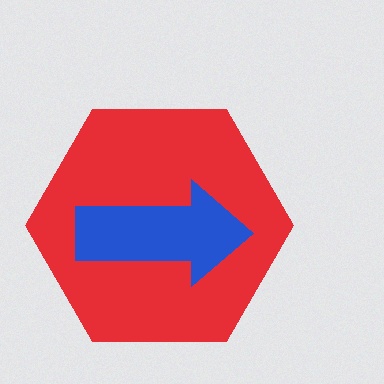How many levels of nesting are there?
2.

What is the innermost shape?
The blue arrow.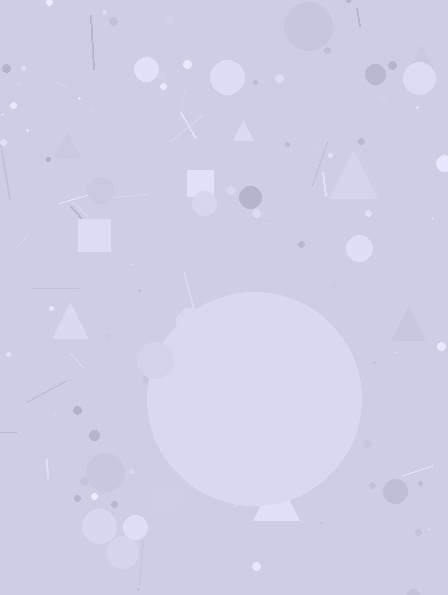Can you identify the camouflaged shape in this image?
The camouflaged shape is a circle.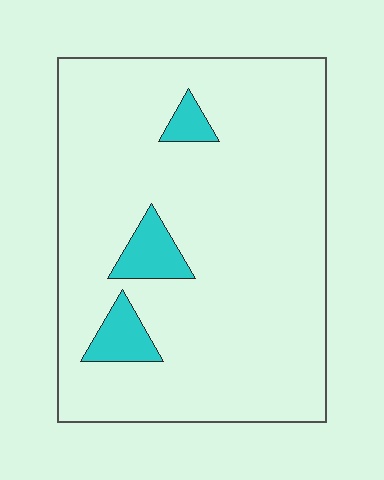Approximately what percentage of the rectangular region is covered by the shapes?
Approximately 10%.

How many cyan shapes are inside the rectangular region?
3.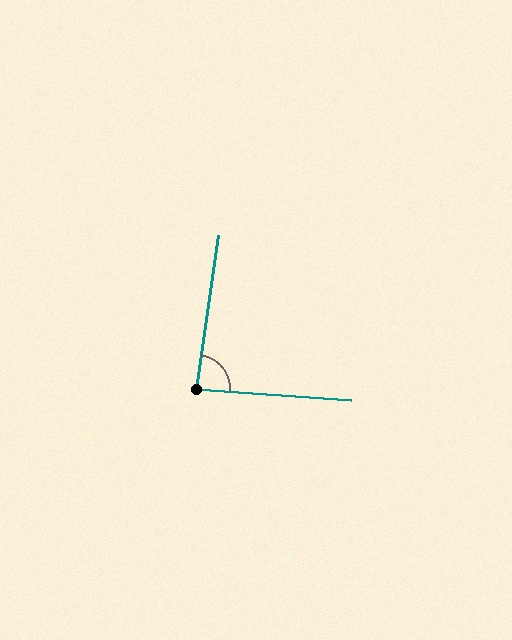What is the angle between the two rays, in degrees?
Approximately 86 degrees.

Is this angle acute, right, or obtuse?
It is approximately a right angle.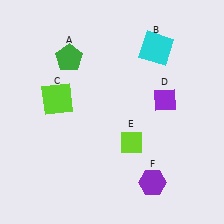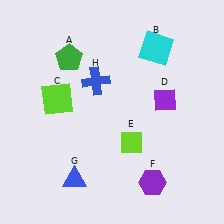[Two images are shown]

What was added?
A blue triangle (G), a blue cross (H) were added in Image 2.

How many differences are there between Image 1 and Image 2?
There are 2 differences between the two images.